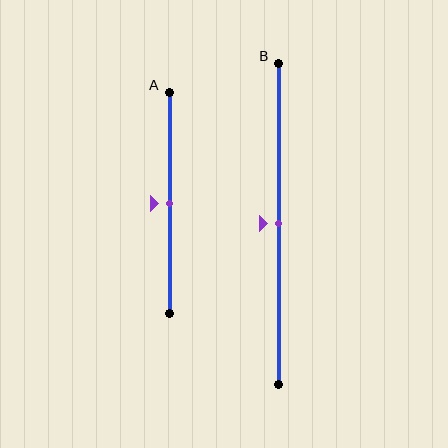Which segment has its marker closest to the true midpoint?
Segment A has its marker closest to the true midpoint.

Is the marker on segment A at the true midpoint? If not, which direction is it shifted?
Yes, the marker on segment A is at the true midpoint.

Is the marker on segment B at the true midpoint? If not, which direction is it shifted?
Yes, the marker on segment B is at the true midpoint.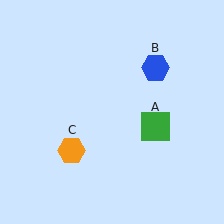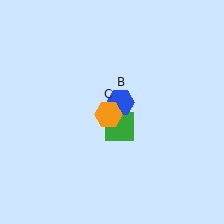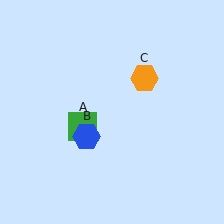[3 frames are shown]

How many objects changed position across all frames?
3 objects changed position: green square (object A), blue hexagon (object B), orange hexagon (object C).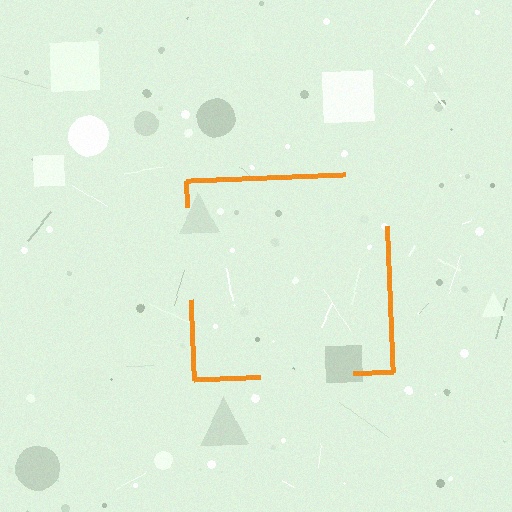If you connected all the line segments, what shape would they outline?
They would outline a square.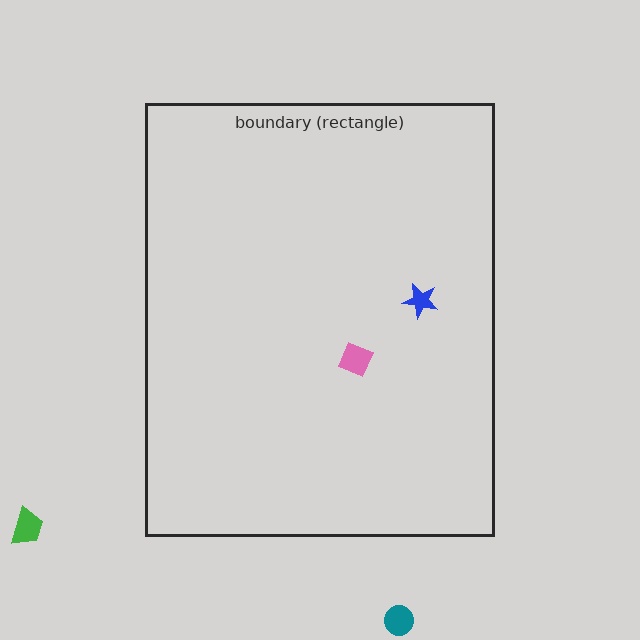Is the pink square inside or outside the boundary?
Inside.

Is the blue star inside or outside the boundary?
Inside.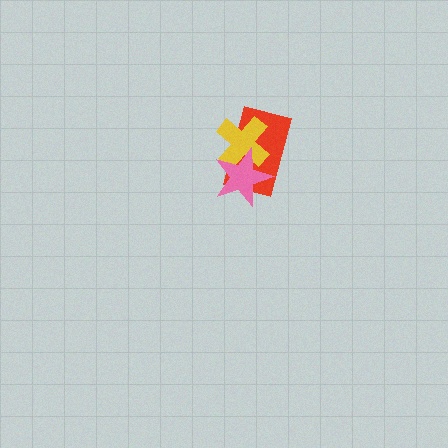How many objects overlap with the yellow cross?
2 objects overlap with the yellow cross.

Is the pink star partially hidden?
No, no other shape covers it.